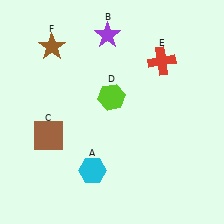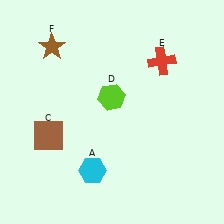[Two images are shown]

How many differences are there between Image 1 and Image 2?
There is 1 difference between the two images.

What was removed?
The purple star (B) was removed in Image 2.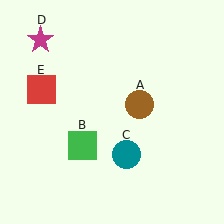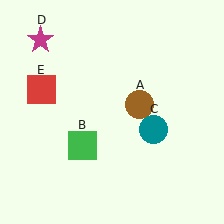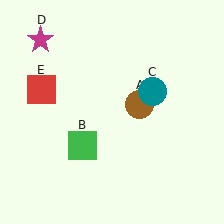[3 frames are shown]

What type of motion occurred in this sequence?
The teal circle (object C) rotated counterclockwise around the center of the scene.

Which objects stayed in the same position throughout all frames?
Brown circle (object A) and green square (object B) and magenta star (object D) and red square (object E) remained stationary.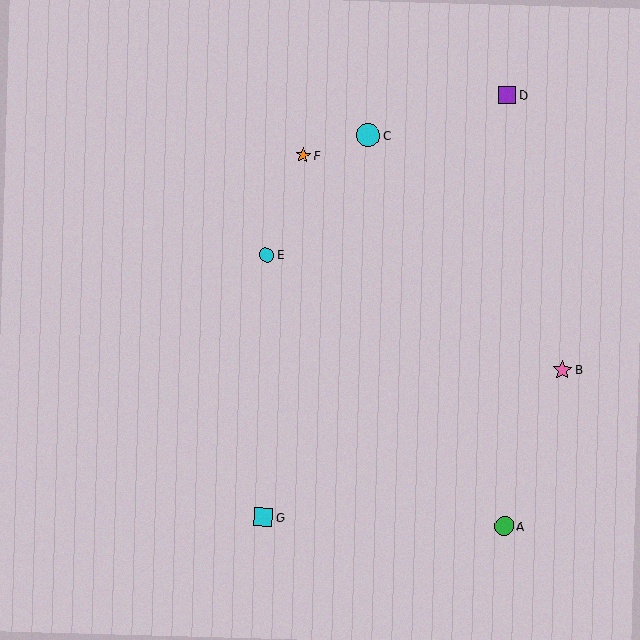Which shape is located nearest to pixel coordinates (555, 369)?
The pink star (labeled B) at (562, 370) is nearest to that location.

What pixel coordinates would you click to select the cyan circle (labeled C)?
Click at (368, 135) to select the cyan circle C.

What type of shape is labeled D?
Shape D is a purple square.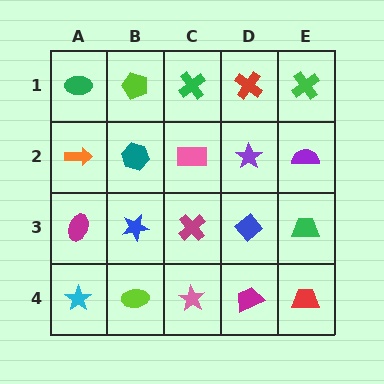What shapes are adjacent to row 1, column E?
A purple semicircle (row 2, column E), a red cross (row 1, column D).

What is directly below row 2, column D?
A blue diamond.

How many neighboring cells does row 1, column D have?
3.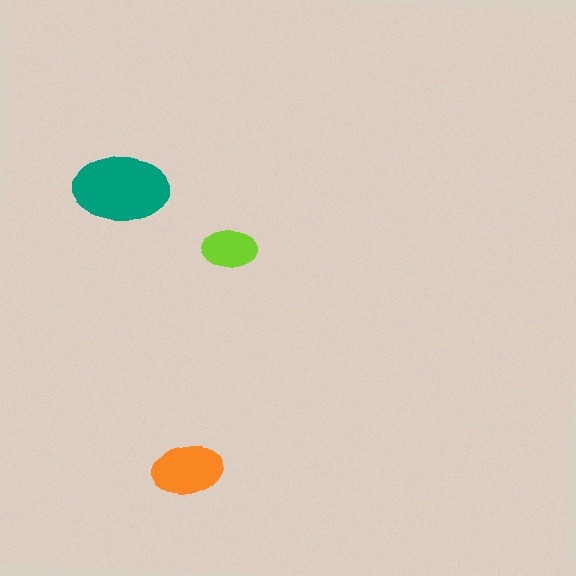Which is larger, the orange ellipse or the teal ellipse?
The teal one.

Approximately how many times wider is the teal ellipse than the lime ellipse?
About 1.5 times wider.